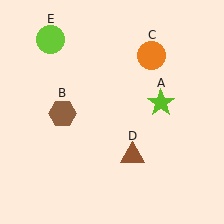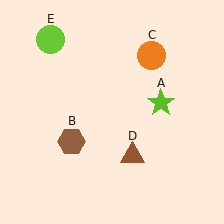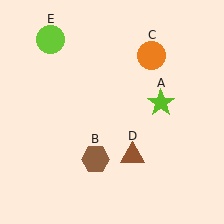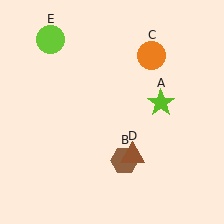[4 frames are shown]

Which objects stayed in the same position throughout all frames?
Lime star (object A) and orange circle (object C) and brown triangle (object D) and lime circle (object E) remained stationary.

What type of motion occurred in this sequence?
The brown hexagon (object B) rotated counterclockwise around the center of the scene.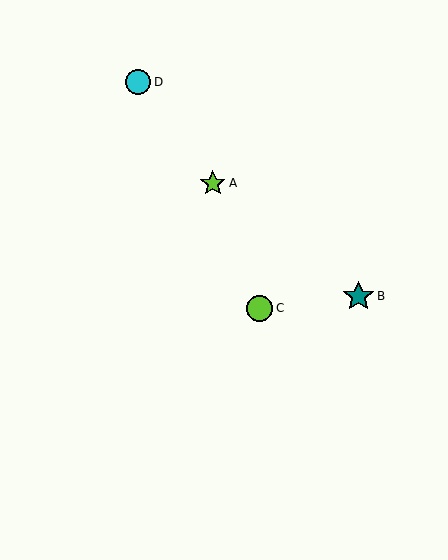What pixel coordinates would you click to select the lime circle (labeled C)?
Click at (260, 308) to select the lime circle C.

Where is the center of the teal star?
The center of the teal star is at (359, 297).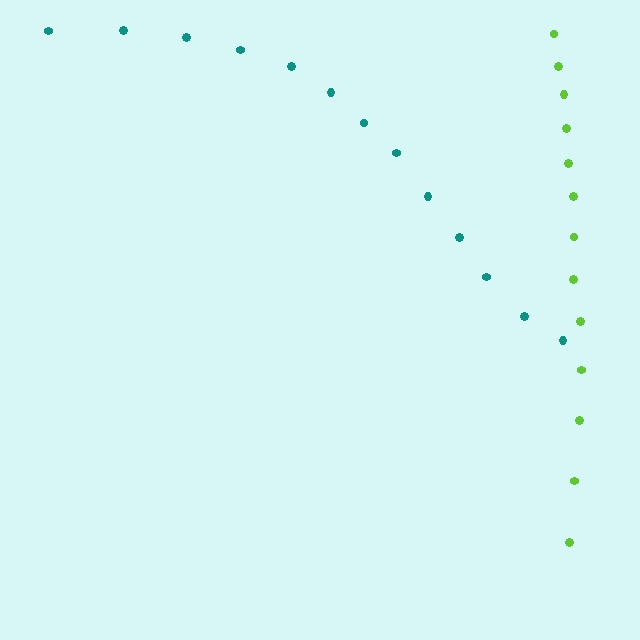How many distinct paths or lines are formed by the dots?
There are 2 distinct paths.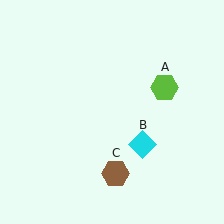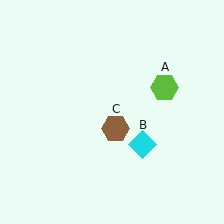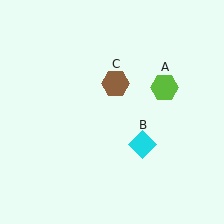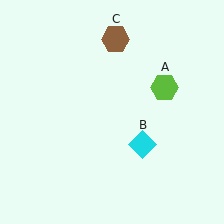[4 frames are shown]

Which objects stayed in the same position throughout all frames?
Lime hexagon (object A) and cyan diamond (object B) remained stationary.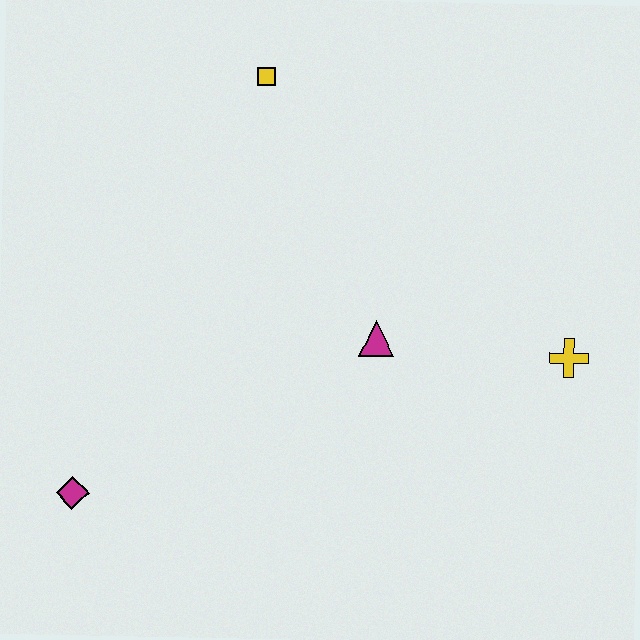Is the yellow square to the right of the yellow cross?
No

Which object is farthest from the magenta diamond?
The yellow cross is farthest from the magenta diamond.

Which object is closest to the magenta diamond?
The magenta triangle is closest to the magenta diamond.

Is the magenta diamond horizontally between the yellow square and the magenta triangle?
No